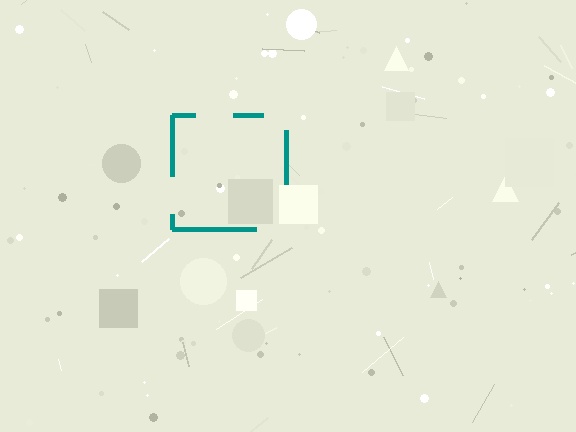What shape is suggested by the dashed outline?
The dashed outline suggests a square.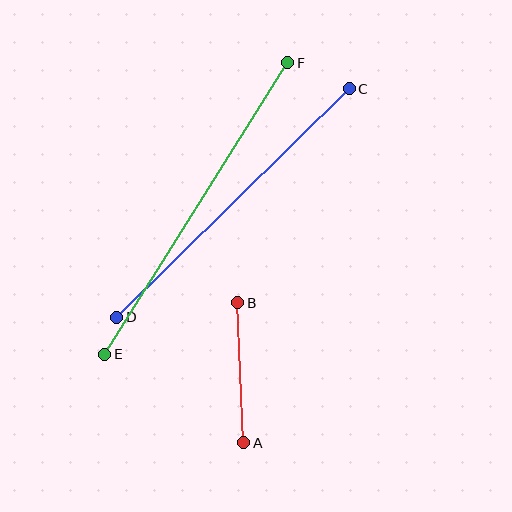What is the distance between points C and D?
The distance is approximately 326 pixels.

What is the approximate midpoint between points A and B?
The midpoint is at approximately (241, 373) pixels.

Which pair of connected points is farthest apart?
Points E and F are farthest apart.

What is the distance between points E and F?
The distance is approximately 344 pixels.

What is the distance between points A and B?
The distance is approximately 140 pixels.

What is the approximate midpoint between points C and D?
The midpoint is at approximately (233, 203) pixels.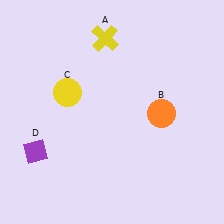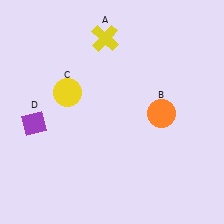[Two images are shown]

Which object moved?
The purple diamond (D) moved up.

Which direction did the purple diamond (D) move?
The purple diamond (D) moved up.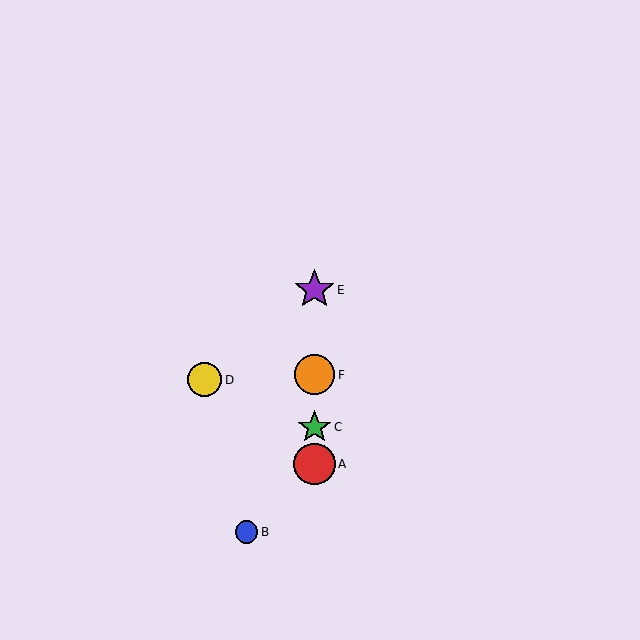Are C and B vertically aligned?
No, C is at x≈315 and B is at x≈247.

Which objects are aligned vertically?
Objects A, C, E, F are aligned vertically.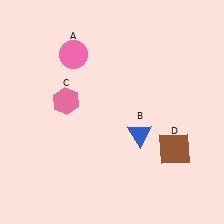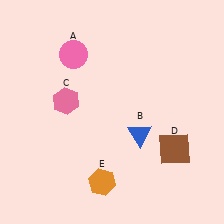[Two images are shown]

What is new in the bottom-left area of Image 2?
An orange hexagon (E) was added in the bottom-left area of Image 2.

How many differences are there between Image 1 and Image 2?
There is 1 difference between the two images.